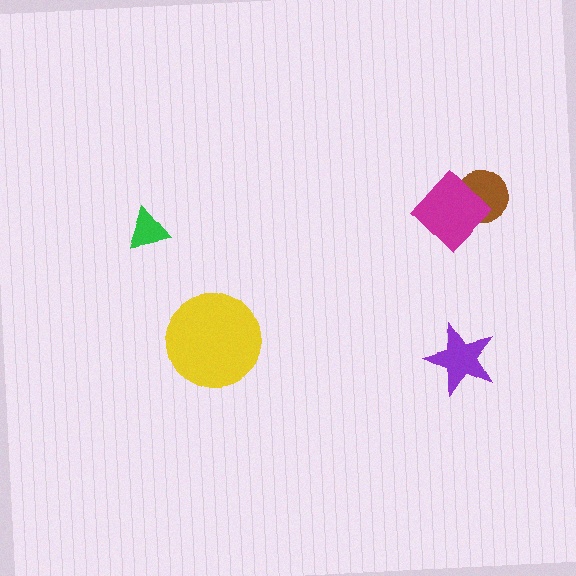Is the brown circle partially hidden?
Yes, it is partially covered by another shape.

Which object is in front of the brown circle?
The magenta diamond is in front of the brown circle.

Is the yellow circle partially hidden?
No, no other shape covers it.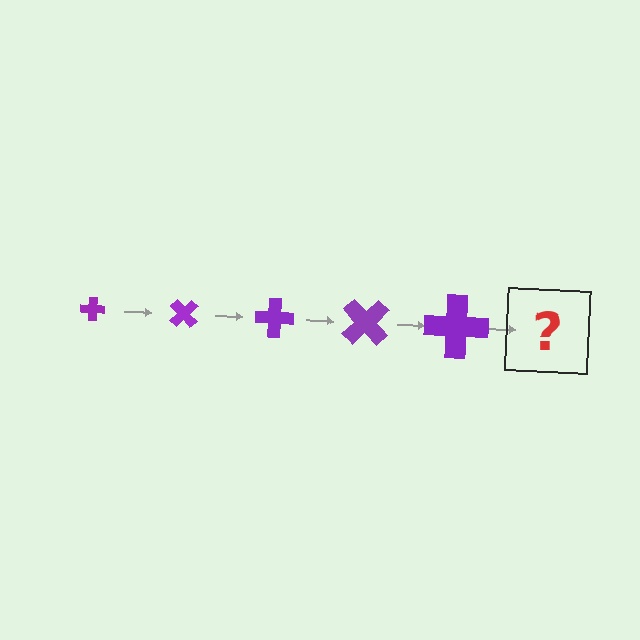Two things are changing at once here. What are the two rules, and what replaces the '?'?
The two rules are that the cross grows larger each step and it rotates 45 degrees each step. The '?' should be a cross, larger than the previous one and rotated 225 degrees from the start.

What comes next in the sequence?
The next element should be a cross, larger than the previous one and rotated 225 degrees from the start.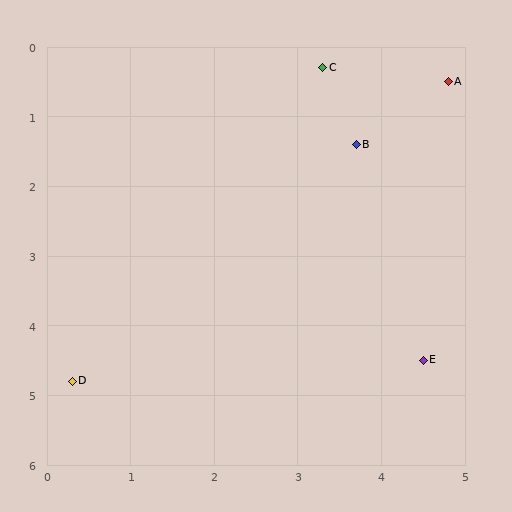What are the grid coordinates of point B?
Point B is at approximately (3.7, 1.4).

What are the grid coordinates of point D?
Point D is at approximately (0.3, 4.8).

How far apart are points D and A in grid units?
Points D and A are about 6.2 grid units apart.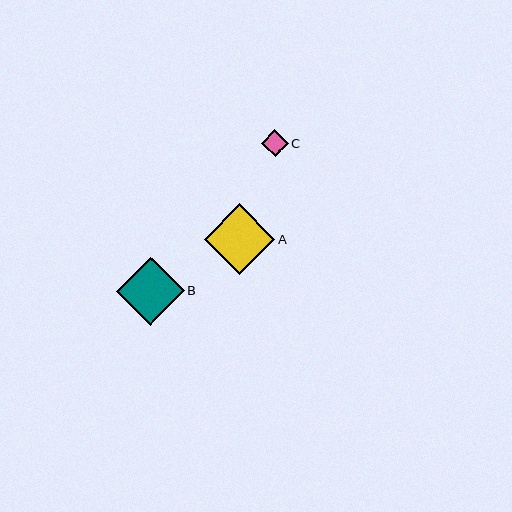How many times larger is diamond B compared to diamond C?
Diamond B is approximately 2.5 times the size of diamond C.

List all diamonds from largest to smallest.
From largest to smallest: A, B, C.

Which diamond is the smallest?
Diamond C is the smallest with a size of approximately 27 pixels.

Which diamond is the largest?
Diamond A is the largest with a size of approximately 71 pixels.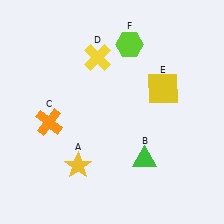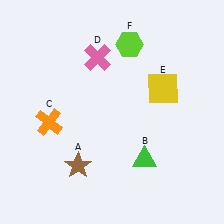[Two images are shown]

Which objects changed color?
A changed from yellow to brown. D changed from yellow to pink.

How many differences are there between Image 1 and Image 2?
There are 2 differences between the two images.